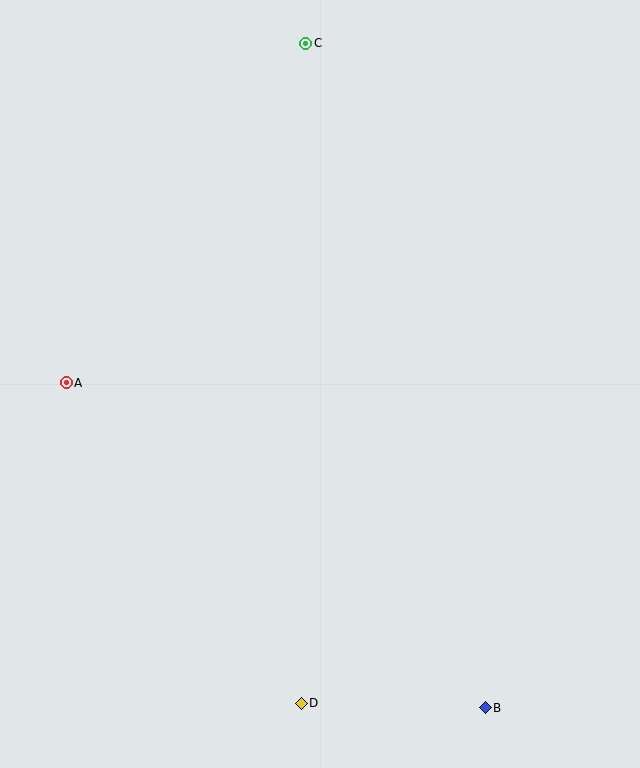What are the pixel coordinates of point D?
Point D is at (301, 703).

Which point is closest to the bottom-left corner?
Point D is closest to the bottom-left corner.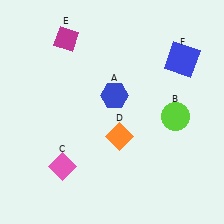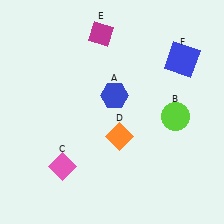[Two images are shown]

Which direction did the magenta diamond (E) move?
The magenta diamond (E) moved right.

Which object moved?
The magenta diamond (E) moved right.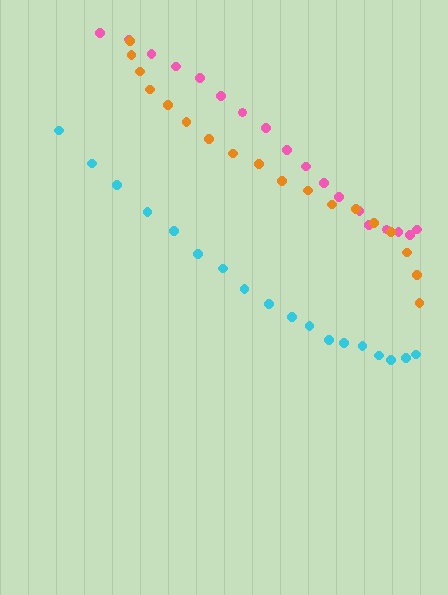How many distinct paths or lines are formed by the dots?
There are 3 distinct paths.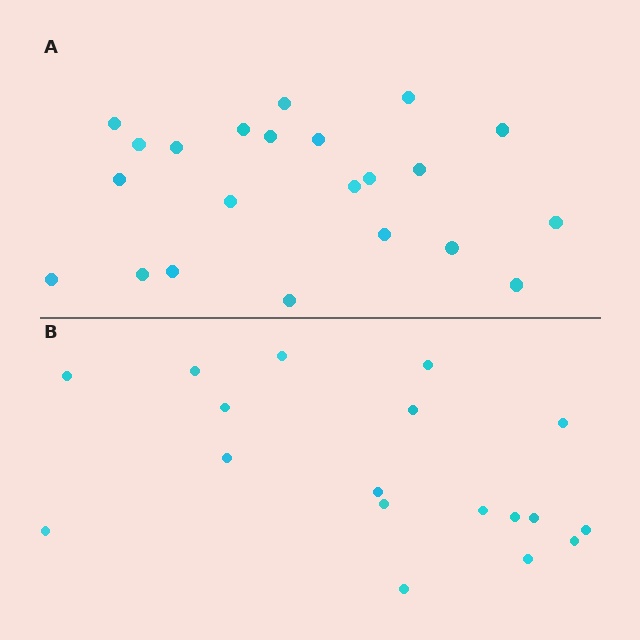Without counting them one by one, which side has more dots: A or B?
Region A (the top region) has more dots.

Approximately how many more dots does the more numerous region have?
Region A has about 4 more dots than region B.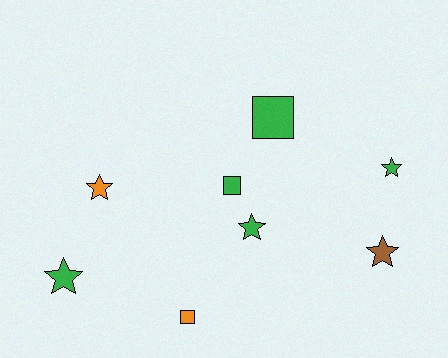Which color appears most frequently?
Green, with 5 objects.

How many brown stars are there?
There is 1 brown star.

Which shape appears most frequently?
Star, with 5 objects.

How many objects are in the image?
There are 8 objects.